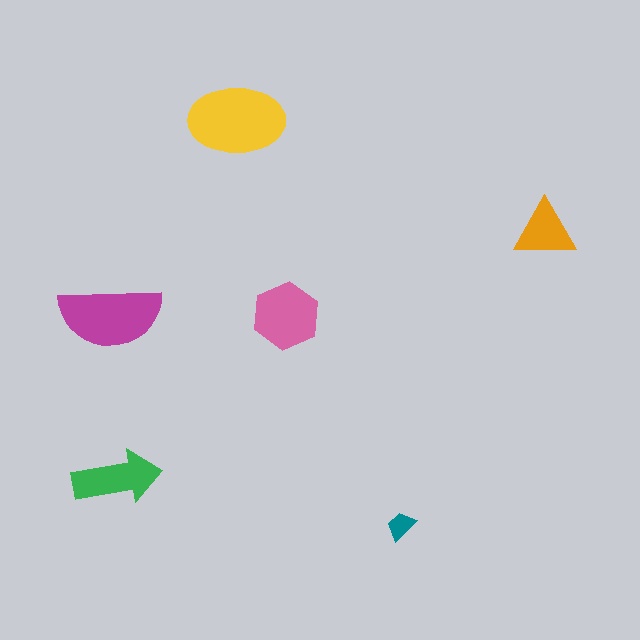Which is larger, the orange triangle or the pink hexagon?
The pink hexagon.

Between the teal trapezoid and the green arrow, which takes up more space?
The green arrow.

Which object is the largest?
The yellow ellipse.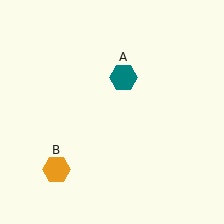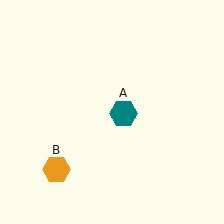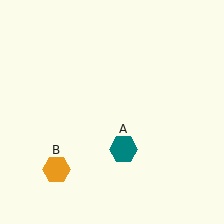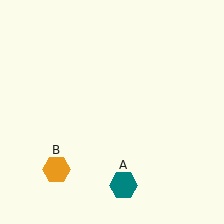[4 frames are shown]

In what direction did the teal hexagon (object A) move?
The teal hexagon (object A) moved down.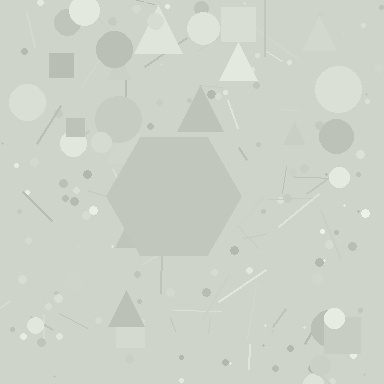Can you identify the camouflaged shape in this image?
The camouflaged shape is a hexagon.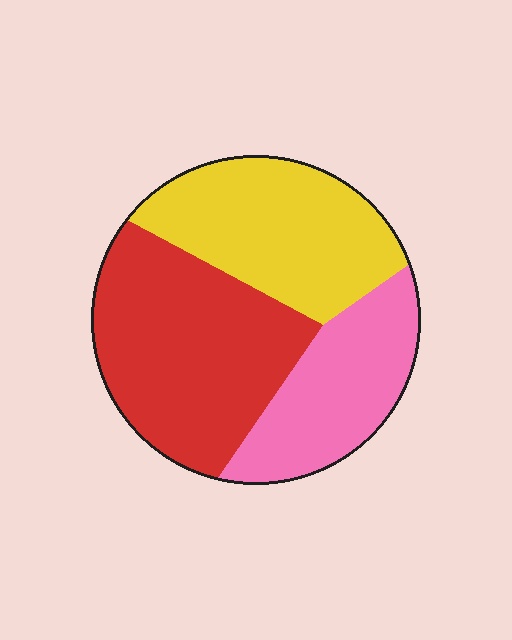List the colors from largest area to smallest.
From largest to smallest: red, yellow, pink.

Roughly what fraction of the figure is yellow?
Yellow covers around 35% of the figure.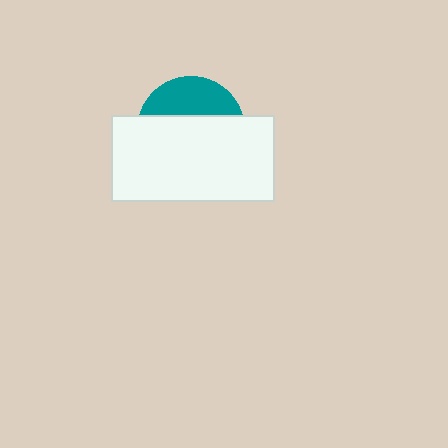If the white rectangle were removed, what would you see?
You would see the complete teal circle.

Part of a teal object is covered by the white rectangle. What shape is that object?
It is a circle.